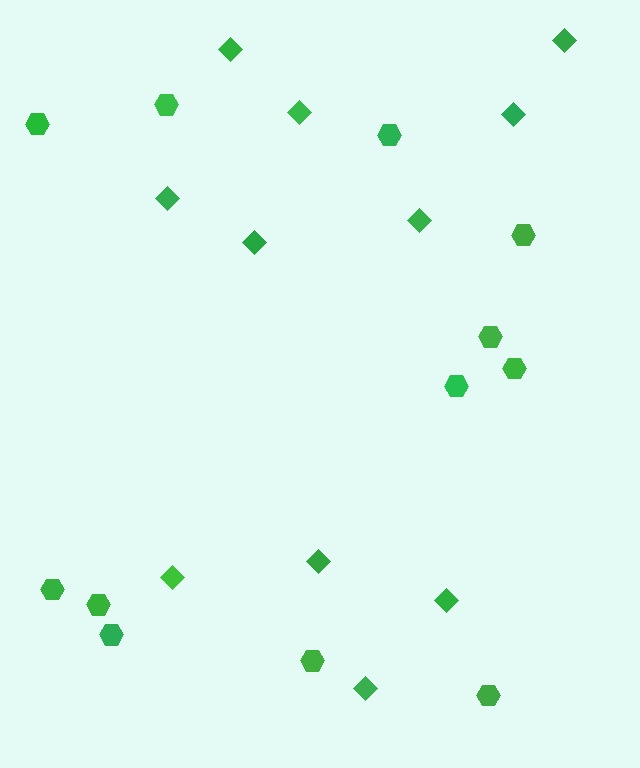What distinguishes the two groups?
There are 2 groups: one group of hexagons (12) and one group of diamonds (11).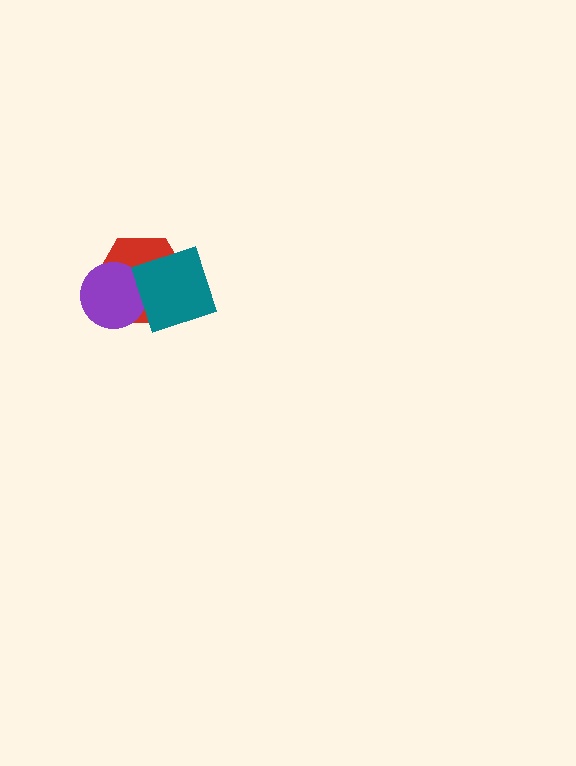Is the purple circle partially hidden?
No, no other shape covers it.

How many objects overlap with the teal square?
1 object overlaps with the teal square.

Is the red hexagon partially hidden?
Yes, it is partially covered by another shape.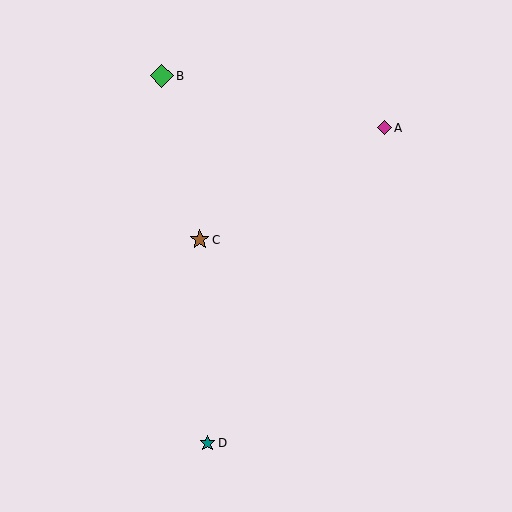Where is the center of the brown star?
The center of the brown star is at (200, 240).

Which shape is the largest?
The green diamond (labeled B) is the largest.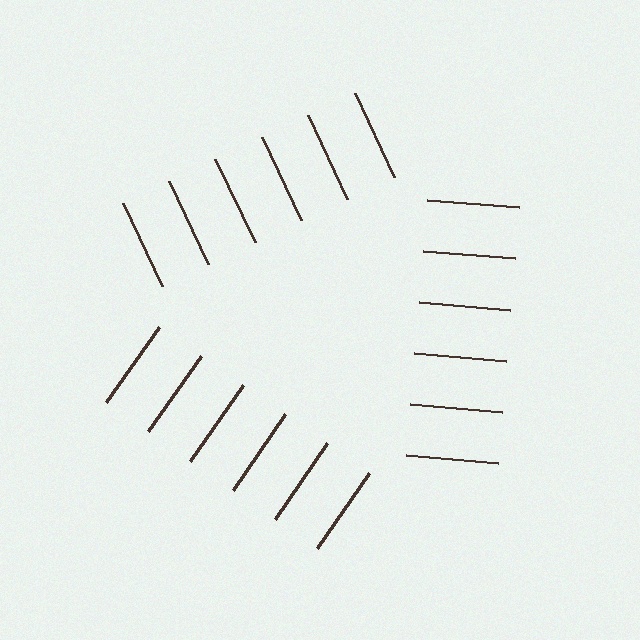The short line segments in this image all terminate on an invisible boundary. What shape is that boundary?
An illusory triangle — the line segments terminate on its edges but no continuous stroke is drawn.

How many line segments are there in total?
18 — 6 along each of the 3 edges.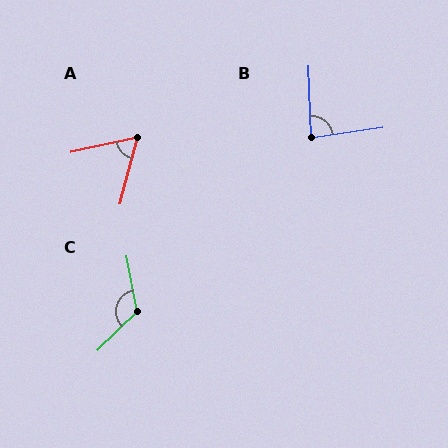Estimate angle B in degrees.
Approximately 83 degrees.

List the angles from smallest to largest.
A (63°), B (83°), C (124°).